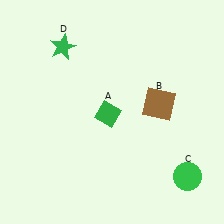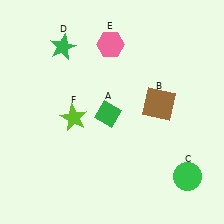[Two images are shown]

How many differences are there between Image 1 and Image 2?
There are 2 differences between the two images.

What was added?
A pink hexagon (E), a lime star (F) were added in Image 2.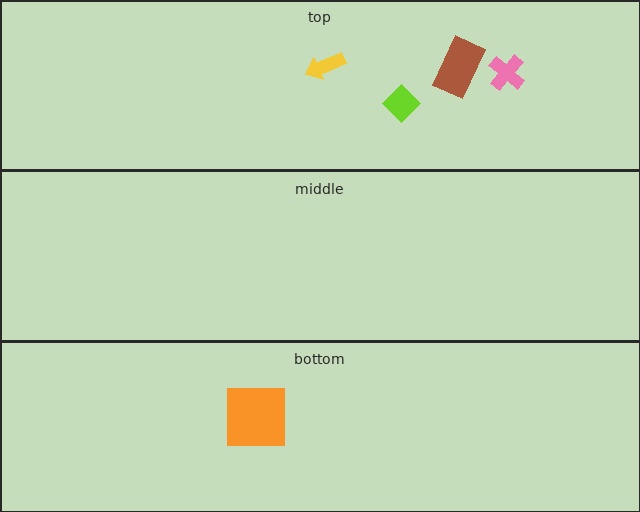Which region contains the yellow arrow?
The top region.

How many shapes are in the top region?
4.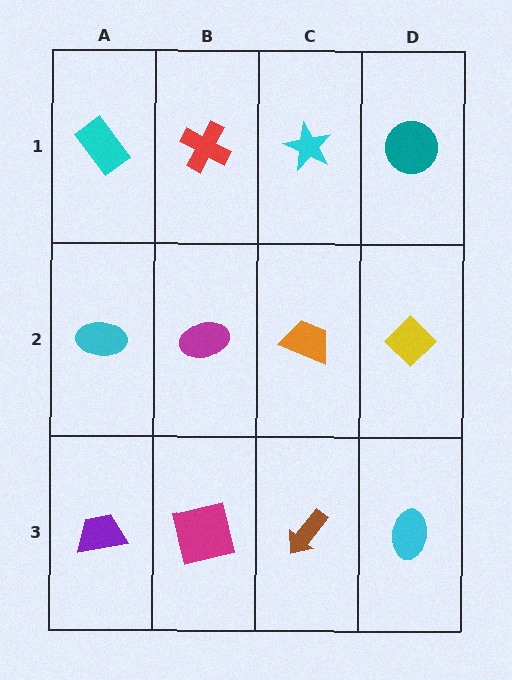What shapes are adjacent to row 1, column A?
A cyan ellipse (row 2, column A), a red cross (row 1, column B).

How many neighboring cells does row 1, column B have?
3.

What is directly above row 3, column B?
A magenta ellipse.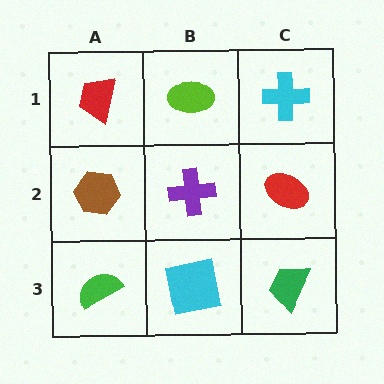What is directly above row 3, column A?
A brown hexagon.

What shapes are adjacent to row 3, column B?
A purple cross (row 2, column B), a green semicircle (row 3, column A), a green trapezoid (row 3, column C).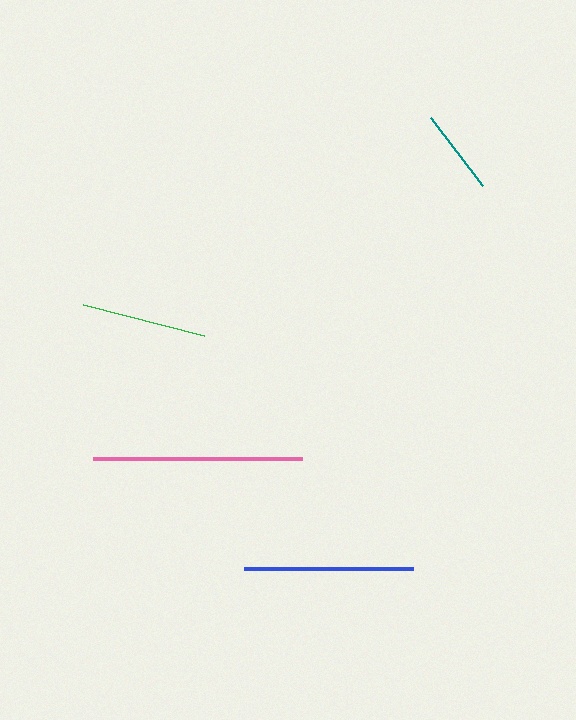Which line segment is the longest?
The pink line is the longest at approximately 209 pixels.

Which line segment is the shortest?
The teal line is the shortest at approximately 86 pixels.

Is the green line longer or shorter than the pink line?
The pink line is longer than the green line.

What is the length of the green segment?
The green segment is approximately 125 pixels long.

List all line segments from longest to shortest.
From longest to shortest: pink, blue, green, teal.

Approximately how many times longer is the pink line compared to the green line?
The pink line is approximately 1.7 times the length of the green line.